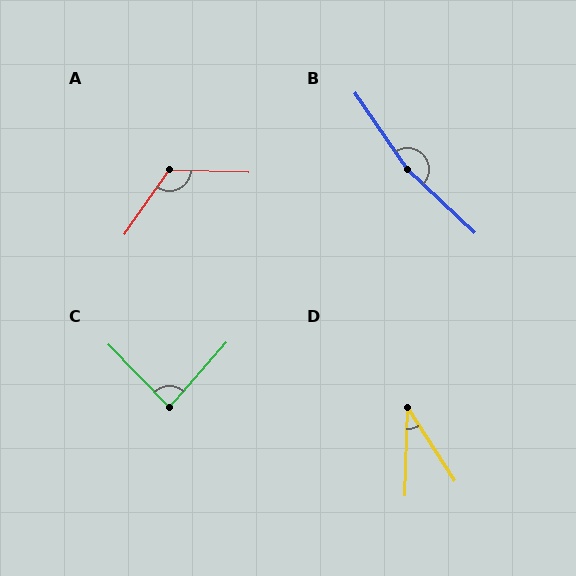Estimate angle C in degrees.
Approximately 85 degrees.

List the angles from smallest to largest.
D (34°), C (85°), A (123°), B (167°).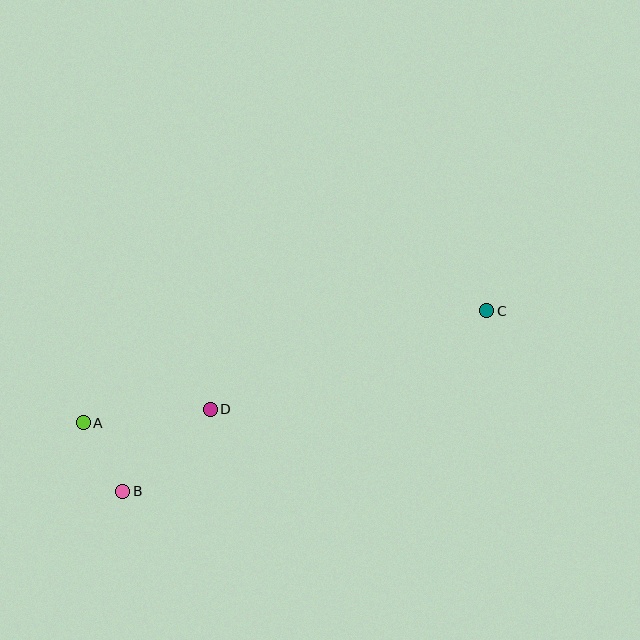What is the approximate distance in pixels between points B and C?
The distance between B and C is approximately 406 pixels.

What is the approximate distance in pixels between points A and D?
The distance between A and D is approximately 128 pixels.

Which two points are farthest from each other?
Points A and C are farthest from each other.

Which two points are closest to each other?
Points A and B are closest to each other.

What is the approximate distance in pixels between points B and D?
The distance between B and D is approximately 120 pixels.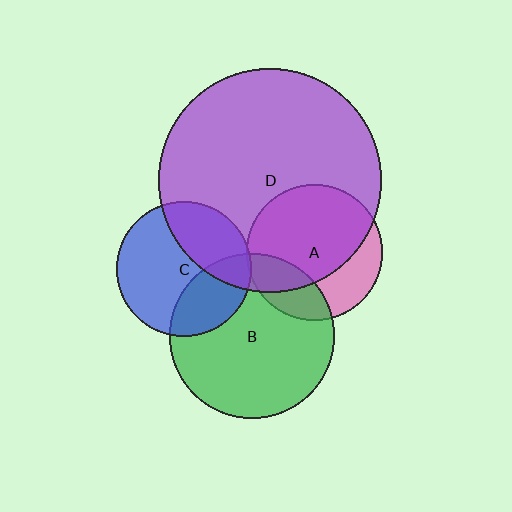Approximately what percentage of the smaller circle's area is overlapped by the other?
Approximately 5%.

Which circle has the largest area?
Circle D (purple).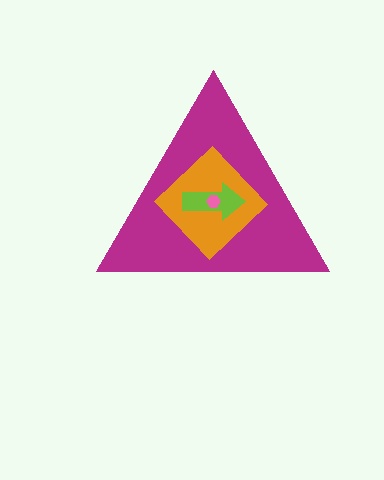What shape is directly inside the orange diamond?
The lime arrow.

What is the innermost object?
The pink hexagon.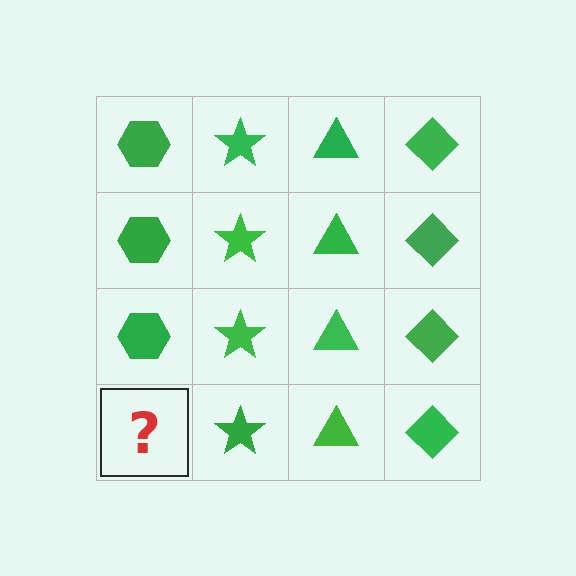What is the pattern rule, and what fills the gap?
The rule is that each column has a consistent shape. The gap should be filled with a green hexagon.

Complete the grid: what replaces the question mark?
The question mark should be replaced with a green hexagon.